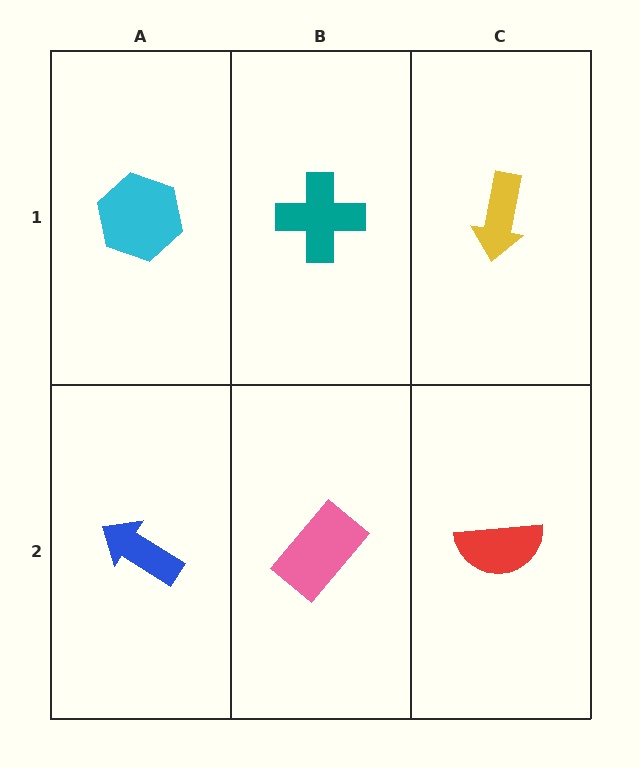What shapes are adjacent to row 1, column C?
A red semicircle (row 2, column C), a teal cross (row 1, column B).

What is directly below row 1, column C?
A red semicircle.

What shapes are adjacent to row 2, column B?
A teal cross (row 1, column B), a blue arrow (row 2, column A), a red semicircle (row 2, column C).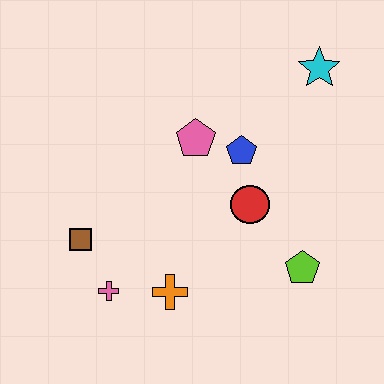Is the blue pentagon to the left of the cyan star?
Yes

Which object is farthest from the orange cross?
The cyan star is farthest from the orange cross.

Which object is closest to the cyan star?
The blue pentagon is closest to the cyan star.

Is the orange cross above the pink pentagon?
No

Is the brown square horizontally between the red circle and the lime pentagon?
No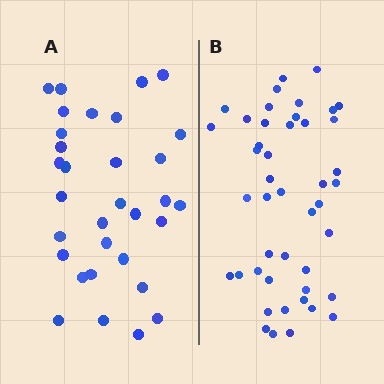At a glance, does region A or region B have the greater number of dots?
Region B (the right region) has more dots.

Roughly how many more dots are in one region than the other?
Region B has approximately 15 more dots than region A.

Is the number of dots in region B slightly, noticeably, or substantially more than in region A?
Region B has noticeably more, but not dramatically so. The ratio is roughly 1.4 to 1.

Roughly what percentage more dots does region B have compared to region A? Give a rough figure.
About 40% more.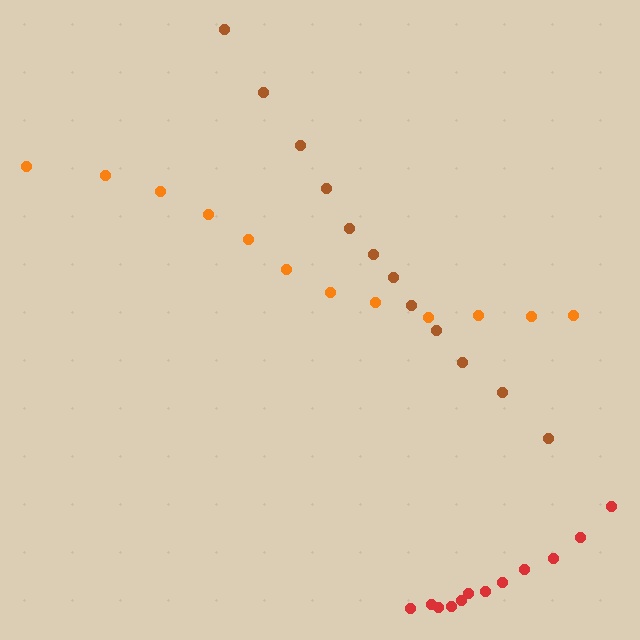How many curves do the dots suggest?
There are 3 distinct paths.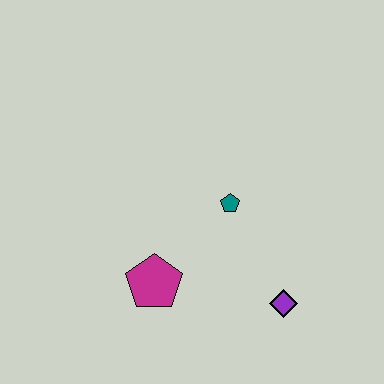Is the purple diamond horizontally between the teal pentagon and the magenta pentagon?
No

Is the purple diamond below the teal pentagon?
Yes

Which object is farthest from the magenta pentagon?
The purple diamond is farthest from the magenta pentagon.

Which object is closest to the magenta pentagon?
The teal pentagon is closest to the magenta pentagon.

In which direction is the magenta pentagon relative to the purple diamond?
The magenta pentagon is to the left of the purple diamond.